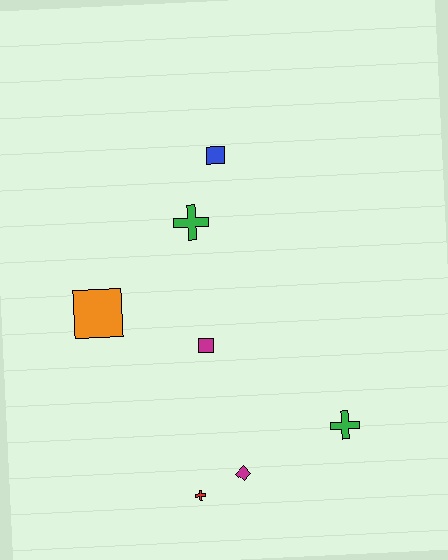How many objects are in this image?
There are 7 objects.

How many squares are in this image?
There are 3 squares.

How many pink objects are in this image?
There are no pink objects.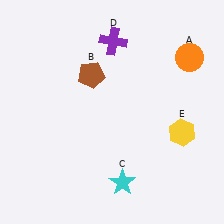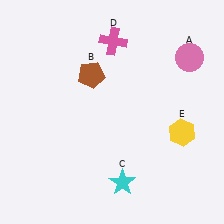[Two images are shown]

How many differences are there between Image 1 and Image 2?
There are 2 differences between the two images.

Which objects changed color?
A changed from orange to pink. D changed from purple to pink.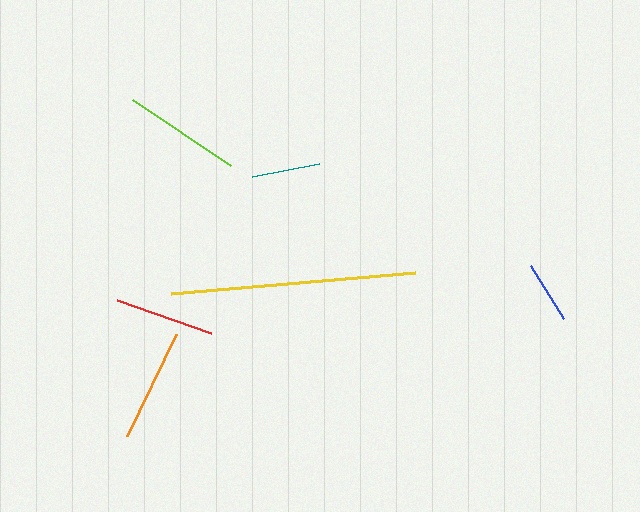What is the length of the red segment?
The red segment is approximately 99 pixels long.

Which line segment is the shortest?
The blue line is the shortest at approximately 62 pixels.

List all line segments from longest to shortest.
From longest to shortest: yellow, lime, orange, red, teal, blue.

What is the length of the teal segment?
The teal segment is approximately 68 pixels long.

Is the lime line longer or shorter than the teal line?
The lime line is longer than the teal line.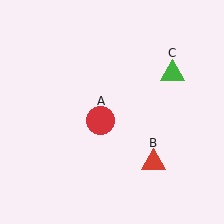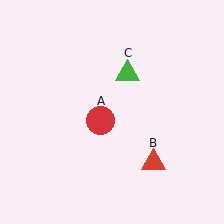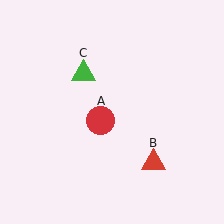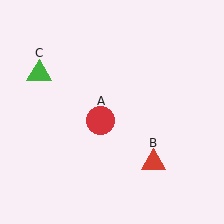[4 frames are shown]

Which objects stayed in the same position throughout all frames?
Red circle (object A) and red triangle (object B) remained stationary.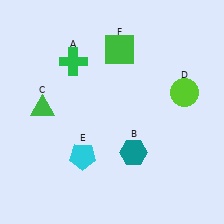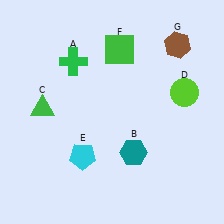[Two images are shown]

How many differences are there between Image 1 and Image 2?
There is 1 difference between the two images.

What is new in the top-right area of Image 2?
A brown hexagon (G) was added in the top-right area of Image 2.